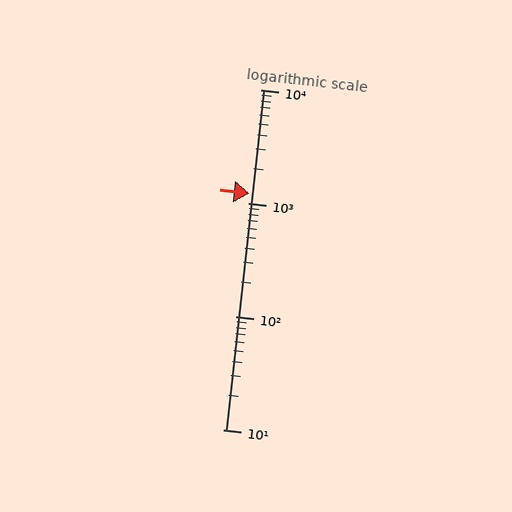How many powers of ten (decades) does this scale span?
The scale spans 3 decades, from 10 to 10000.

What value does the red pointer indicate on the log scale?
The pointer indicates approximately 1200.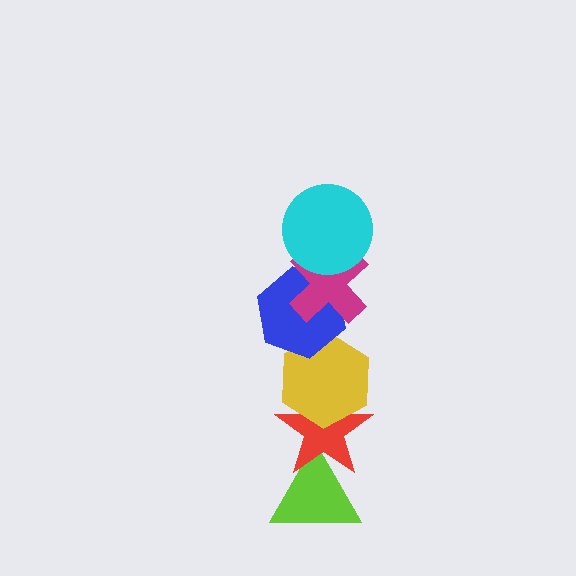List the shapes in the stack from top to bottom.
From top to bottom: the cyan circle, the magenta cross, the blue hexagon, the yellow hexagon, the red star, the lime triangle.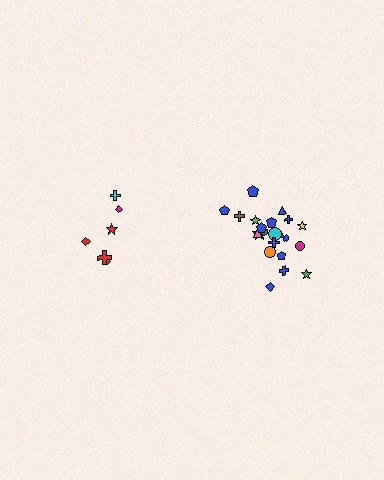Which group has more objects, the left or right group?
The right group.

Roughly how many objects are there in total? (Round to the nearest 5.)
Roughly 30 objects in total.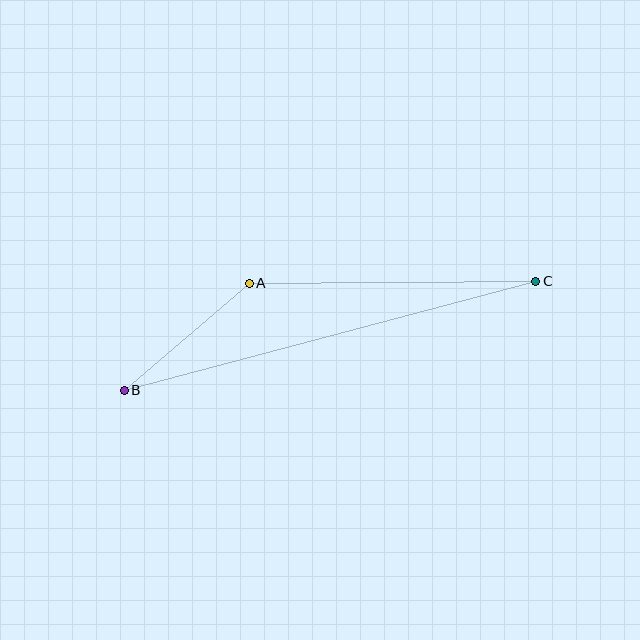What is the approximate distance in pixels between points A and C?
The distance between A and C is approximately 286 pixels.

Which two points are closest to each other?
Points A and B are closest to each other.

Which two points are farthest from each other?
Points B and C are farthest from each other.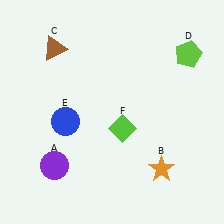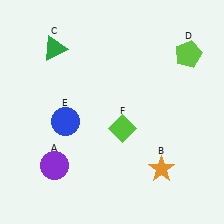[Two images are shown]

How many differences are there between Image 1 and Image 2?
There is 1 difference between the two images.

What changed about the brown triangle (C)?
In Image 1, C is brown. In Image 2, it changed to green.